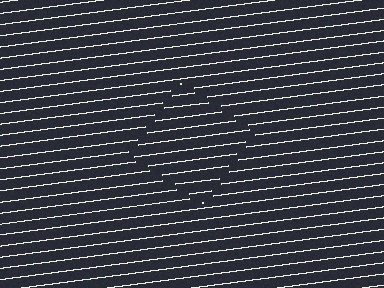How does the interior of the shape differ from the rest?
The interior of the shape contains the same grating, shifted by half a period — the contour is defined by the phase discontinuity where line-ends from the inner and outer gratings abut.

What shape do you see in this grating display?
An illusory square. The interior of the shape contains the same grating, shifted by half a period — the contour is defined by the phase discontinuity where line-ends from the inner and outer gratings abut.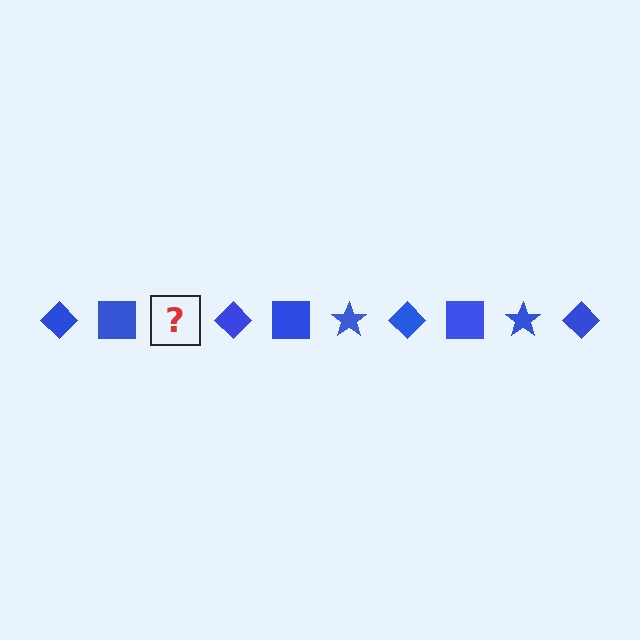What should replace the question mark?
The question mark should be replaced with a blue star.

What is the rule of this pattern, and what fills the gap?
The rule is that the pattern cycles through diamond, square, star shapes in blue. The gap should be filled with a blue star.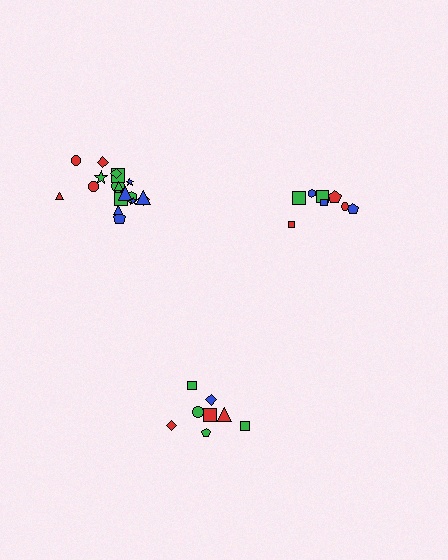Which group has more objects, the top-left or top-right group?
The top-left group.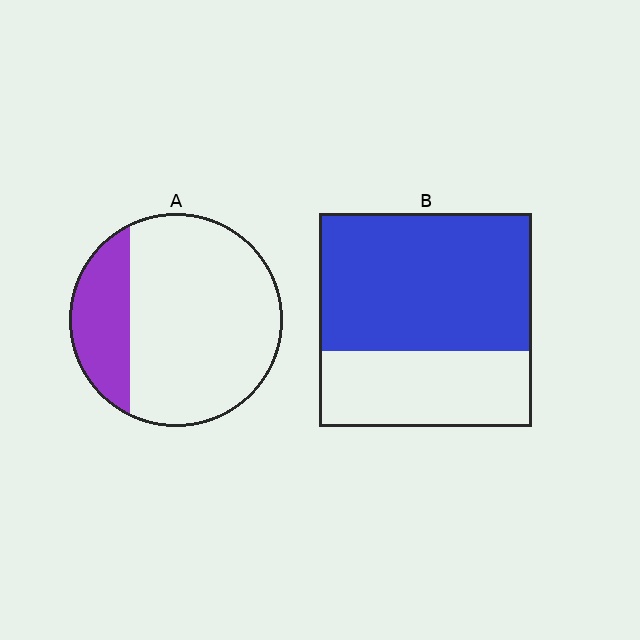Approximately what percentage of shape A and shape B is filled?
A is approximately 25% and B is approximately 65%.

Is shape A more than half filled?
No.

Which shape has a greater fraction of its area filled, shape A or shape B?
Shape B.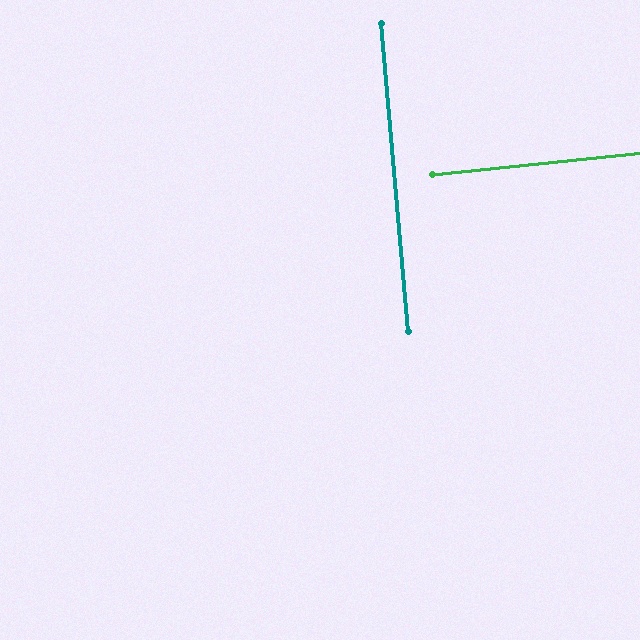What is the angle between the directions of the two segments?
Approximately 89 degrees.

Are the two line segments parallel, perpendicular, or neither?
Perpendicular — they meet at approximately 89°.